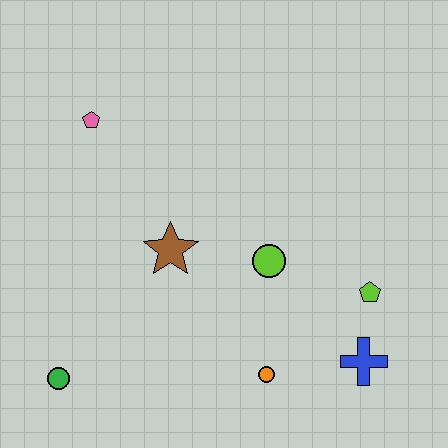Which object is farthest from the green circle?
The lime pentagon is farthest from the green circle.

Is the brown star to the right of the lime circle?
No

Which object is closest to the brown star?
The lime circle is closest to the brown star.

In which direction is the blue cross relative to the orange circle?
The blue cross is to the right of the orange circle.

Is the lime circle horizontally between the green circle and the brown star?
No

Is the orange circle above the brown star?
No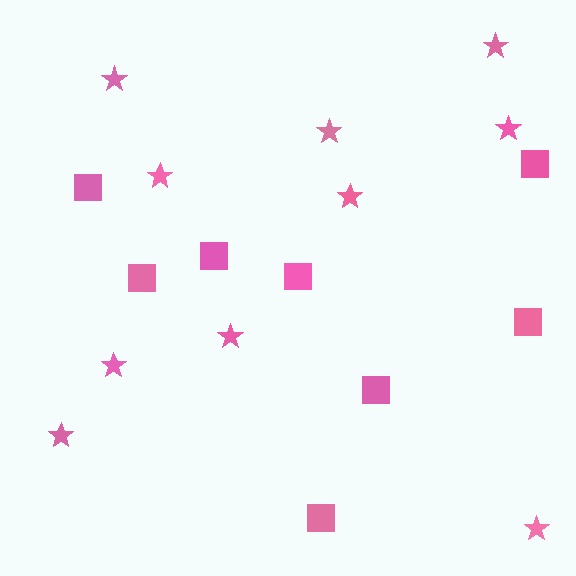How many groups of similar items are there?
There are 2 groups: one group of stars (10) and one group of squares (8).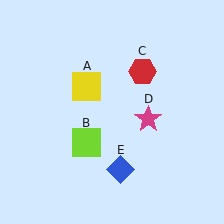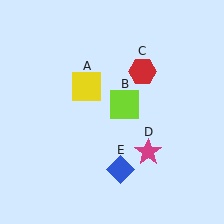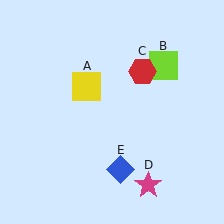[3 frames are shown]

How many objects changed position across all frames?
2 objects changed position: lime square (object B), magenta star (object D).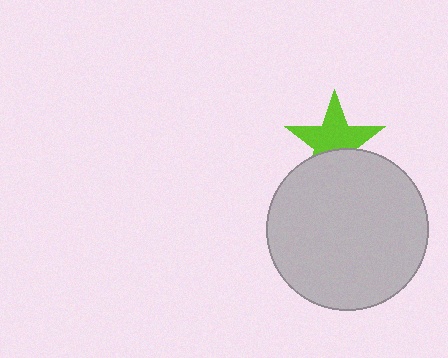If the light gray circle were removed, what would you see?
You would see the complete lime star.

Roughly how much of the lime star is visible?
About half of it is visible (roughly 64%).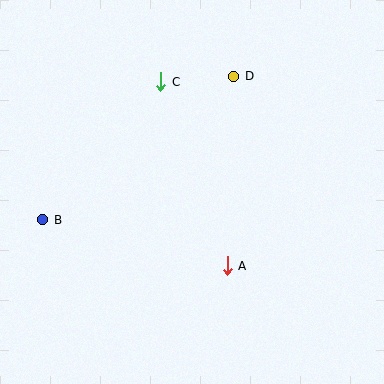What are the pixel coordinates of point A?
Point A is at (227, 266).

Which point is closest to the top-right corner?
Point D is closest to the top-right corner.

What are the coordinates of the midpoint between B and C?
The midpoint between B and C is at (102, 151).